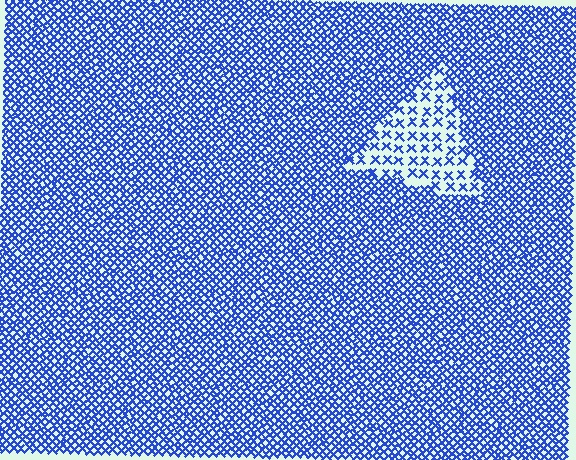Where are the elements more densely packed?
The elements are more densely packed outside the triangle boundary.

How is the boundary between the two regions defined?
The boundary is defined by a change in element density (approximately 2.7x ratio). All elements are the same color, size, and shape.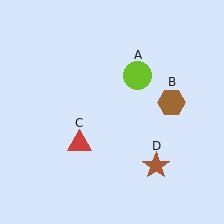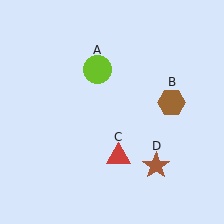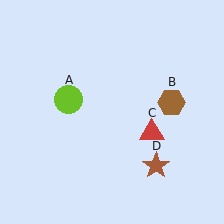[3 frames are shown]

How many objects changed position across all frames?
2 objects changed position: lime circle (object A), red triangle (object C).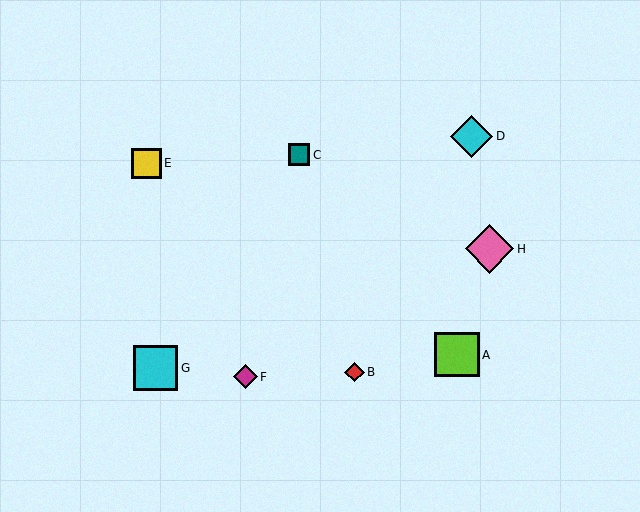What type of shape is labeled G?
Shape G is a cyan square.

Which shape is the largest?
The pink diamond (labeled H) is the largest.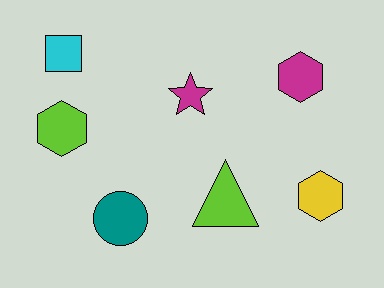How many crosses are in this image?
There are no crosses.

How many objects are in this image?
There are 7 objects.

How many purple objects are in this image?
There are no purple objects.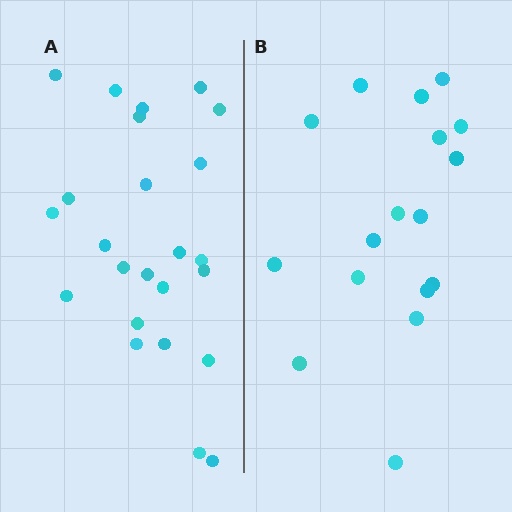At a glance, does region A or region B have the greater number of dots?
Region A (the left region) has more dots.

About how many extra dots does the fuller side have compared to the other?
Region A has roughly 8 or so more dots than region B.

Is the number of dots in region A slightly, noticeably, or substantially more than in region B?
Region A has noticeably more, but not dramatically so. The ratio is roughly 1.4 to 1.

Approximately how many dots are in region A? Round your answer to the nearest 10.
About 20 dots. (The exact count is 24, which rounds to 20.)